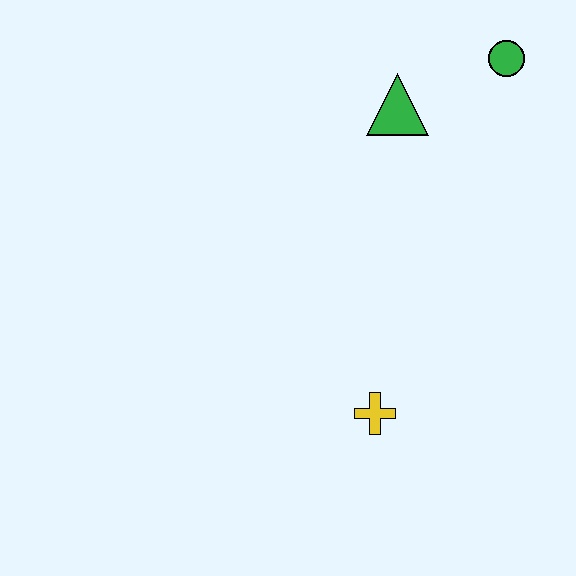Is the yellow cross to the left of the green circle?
Yes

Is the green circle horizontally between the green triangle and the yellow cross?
No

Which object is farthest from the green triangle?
The yellow cross is farthest from the green triangle.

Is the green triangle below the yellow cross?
No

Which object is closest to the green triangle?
The green circle is closest to the green triangle.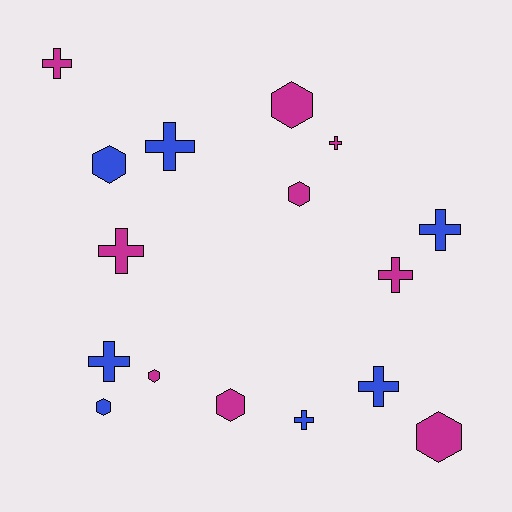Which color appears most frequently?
Magenta, with 9 objects.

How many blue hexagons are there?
There are 2 blue hexagons.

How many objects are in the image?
There are 16 objects.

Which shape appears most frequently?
Cross, with 9 objects.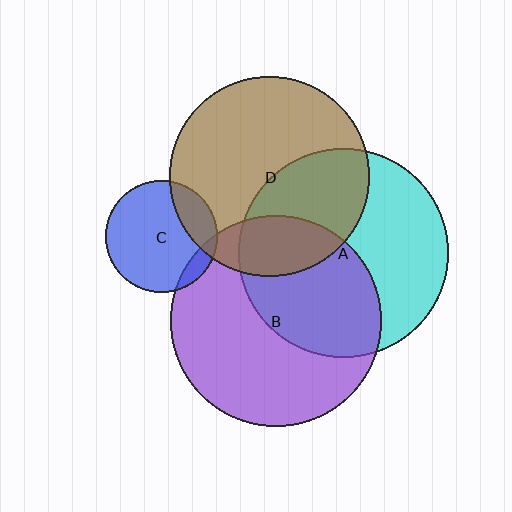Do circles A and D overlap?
Yes.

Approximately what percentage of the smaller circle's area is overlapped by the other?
Approximately 40%.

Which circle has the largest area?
Circle B (purple).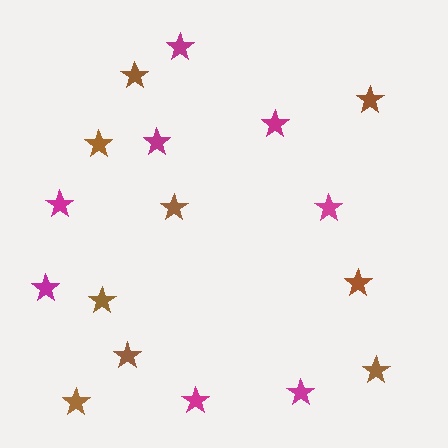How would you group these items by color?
There are 2 groups: one group of brown stars (9) and one group of magenta stars (8).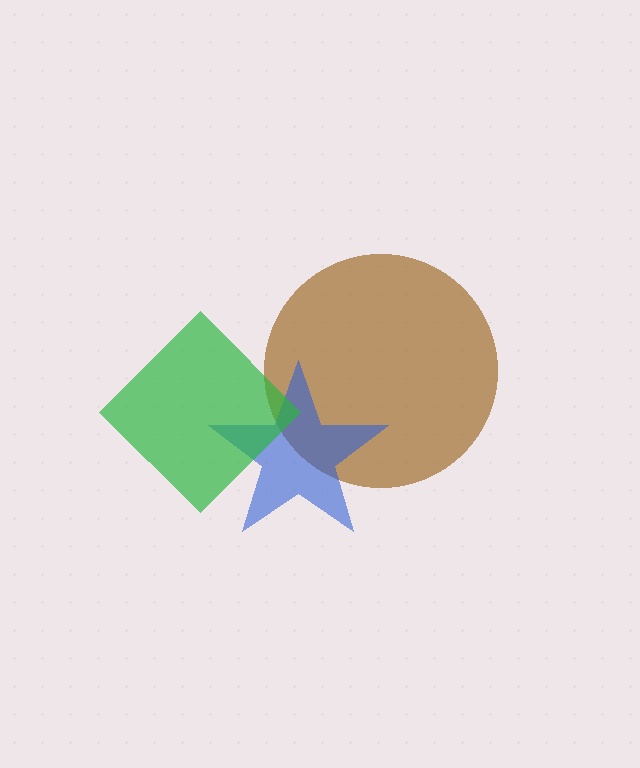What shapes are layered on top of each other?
The layered shapes are: a brown circle, a blue star, a green diamond.